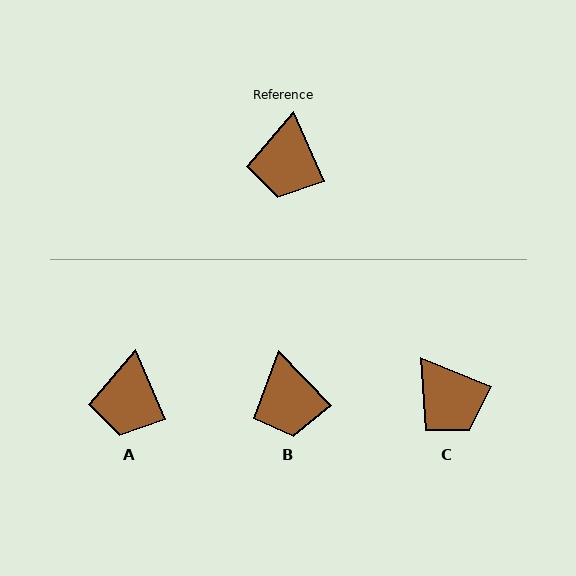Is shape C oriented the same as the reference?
No, it is off by about 45 degrees.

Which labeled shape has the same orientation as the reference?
A.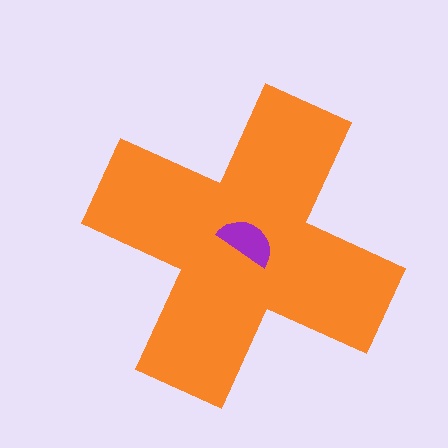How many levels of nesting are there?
2.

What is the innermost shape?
The purple semicircle.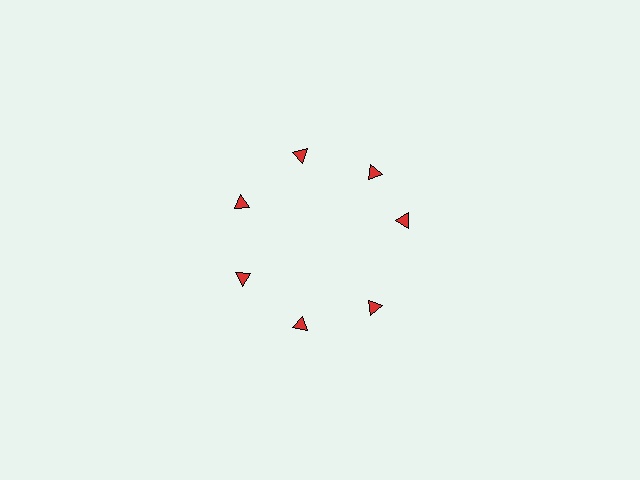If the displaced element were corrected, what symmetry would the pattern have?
It would have 7-fold rotational symmetry — the pattern would map onto itself every 51 degrees.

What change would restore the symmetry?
The symmetry would be restored by rotating it back into even spacing with its neighbors so that all 7 triangles sit at equal angles and equal distance from the center.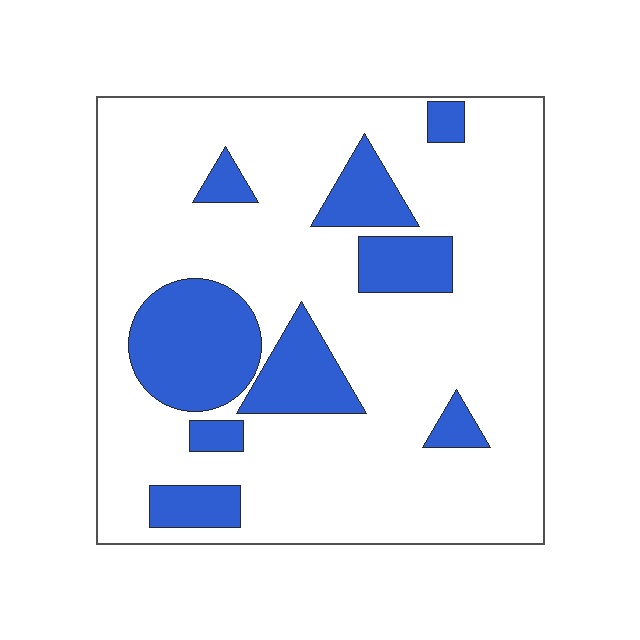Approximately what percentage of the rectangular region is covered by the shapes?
Approximately 20%.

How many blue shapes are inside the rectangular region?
9.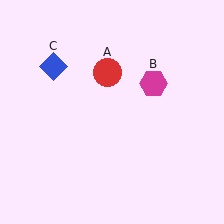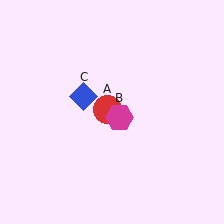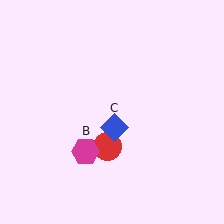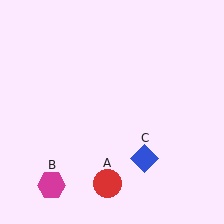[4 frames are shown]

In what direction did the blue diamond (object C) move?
The blue diamond (object C) moved down and to the right.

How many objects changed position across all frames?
3 objects changed position: red circle (object A), magenta hexagon (object B), blue diamond (object C).